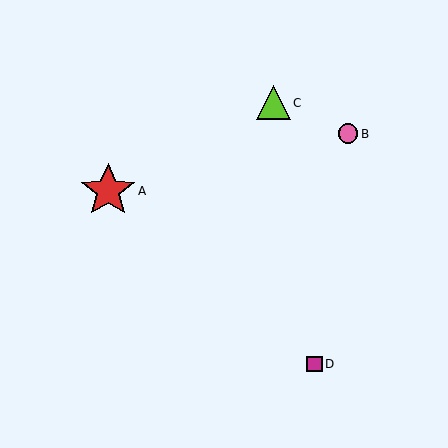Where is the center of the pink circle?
The center of the pink circle is at (348, 134).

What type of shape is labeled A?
Shape A is a red star.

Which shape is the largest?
The red star (labeled A) is the largest.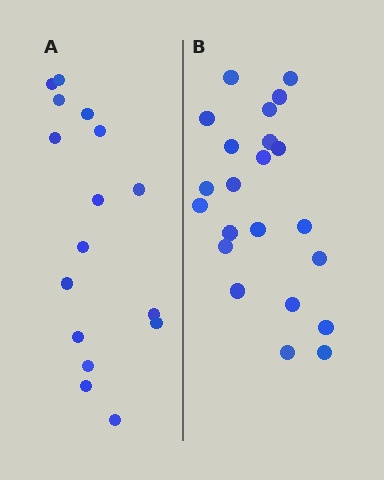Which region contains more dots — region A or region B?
Region B (the right region) has more dots.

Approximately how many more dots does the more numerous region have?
Region B has about 6 more dots than region A.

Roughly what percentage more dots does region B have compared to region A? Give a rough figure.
About 40% more.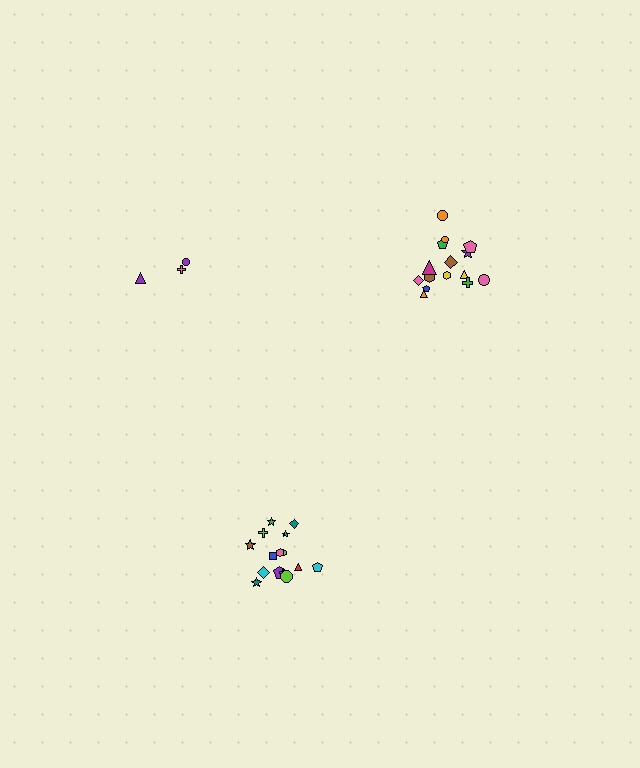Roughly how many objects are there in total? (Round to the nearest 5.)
Roughly 35 objects in total.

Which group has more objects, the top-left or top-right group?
The top-right group.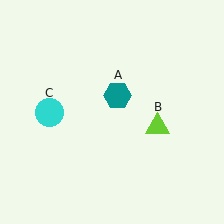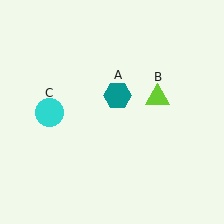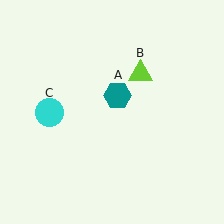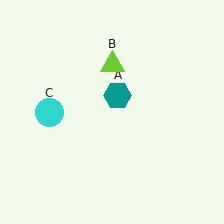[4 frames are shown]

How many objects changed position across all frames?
1 object changed position: lime triangle (object B).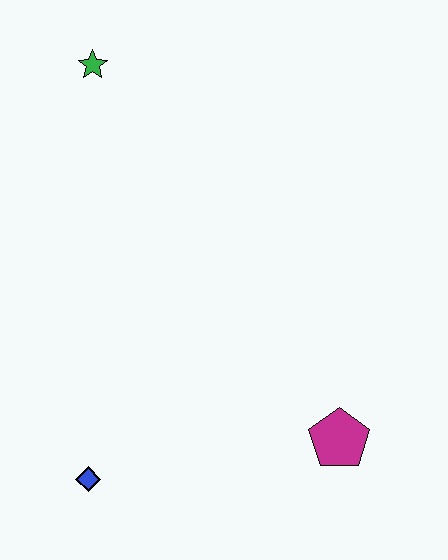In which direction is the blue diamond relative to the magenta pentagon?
The blue diamond is to the left of the magenta pentagon.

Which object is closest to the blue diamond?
The magenta pentagon is closest to the blue diamond.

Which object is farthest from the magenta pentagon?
The green star is farthest from the magenta pentagon.